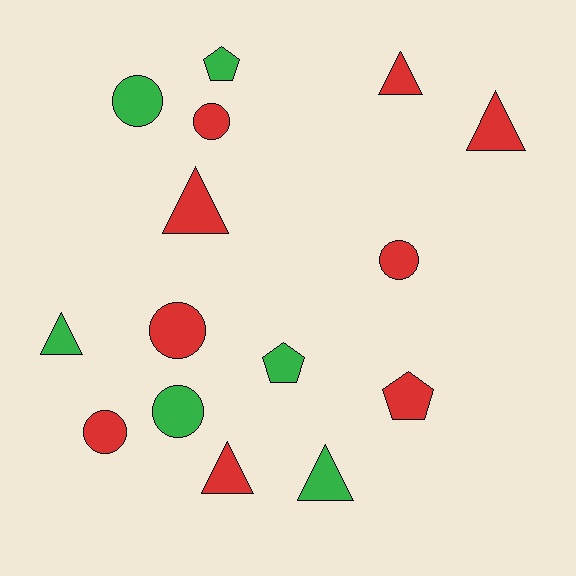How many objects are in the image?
There are 15 objects.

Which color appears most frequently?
Red, with 9 objects.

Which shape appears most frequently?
Triangle, with 6 objects.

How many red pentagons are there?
There is 1 red pentagon.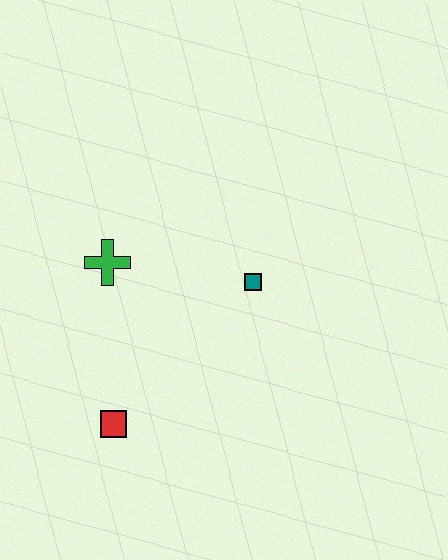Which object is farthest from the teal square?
The red square is farthest from the teal square.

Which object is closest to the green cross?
The teal square is closest to the green cross.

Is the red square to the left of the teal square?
Yes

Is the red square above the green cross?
No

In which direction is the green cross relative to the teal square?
The green cross is to the left of the teal square.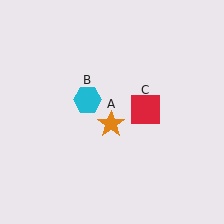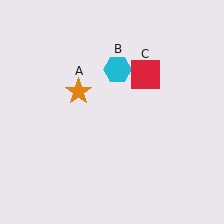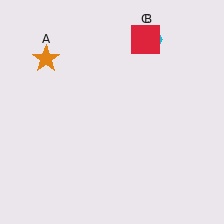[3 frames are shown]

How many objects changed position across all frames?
3 objects changed position: orange star (object A), cyan hexagon (object B), red square (object C).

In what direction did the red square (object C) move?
The red square (object C) moved up.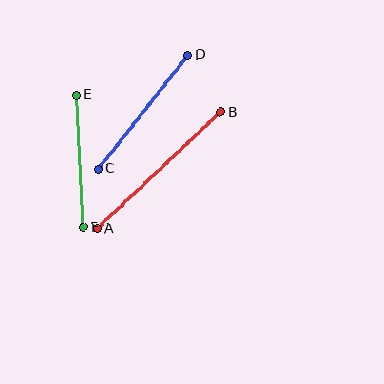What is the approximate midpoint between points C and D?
The midpoint is at approximately (143, 112) pixels.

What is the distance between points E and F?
The distance is approximately 133 pixels.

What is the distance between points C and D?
The distance is approximately 145 pixels.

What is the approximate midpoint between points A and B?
The midpoint is at approximately (159, 170) pixels.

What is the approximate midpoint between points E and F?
The midpoint is at approximately (80, 161) pixels.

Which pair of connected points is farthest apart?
Points A and B are farthest apart.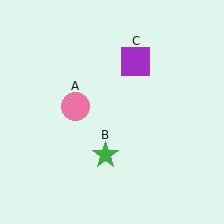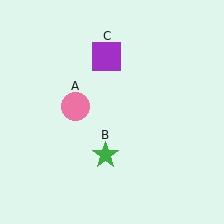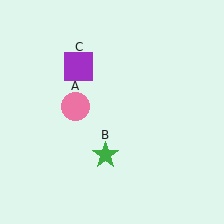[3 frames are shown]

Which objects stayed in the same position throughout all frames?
Pink circle (object A) and green star (object B) remained stationary.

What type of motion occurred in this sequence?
The purple square (object C) rotated counterclockwise around the center of the scene.